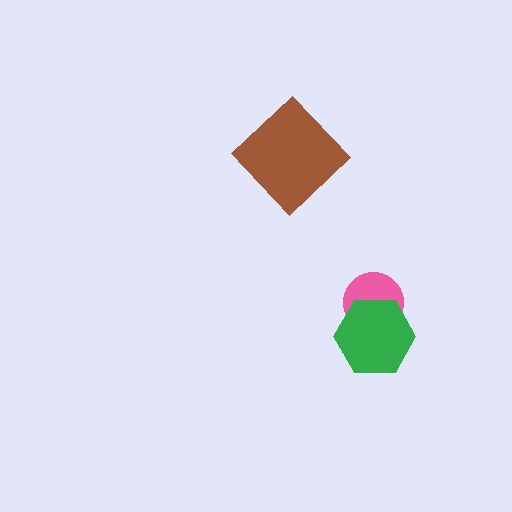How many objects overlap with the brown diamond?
0 objects overlap with the brown diamond.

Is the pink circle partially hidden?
Yes, it is partially covered by another shape.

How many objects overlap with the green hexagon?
1 object overlaps with the green hexagon.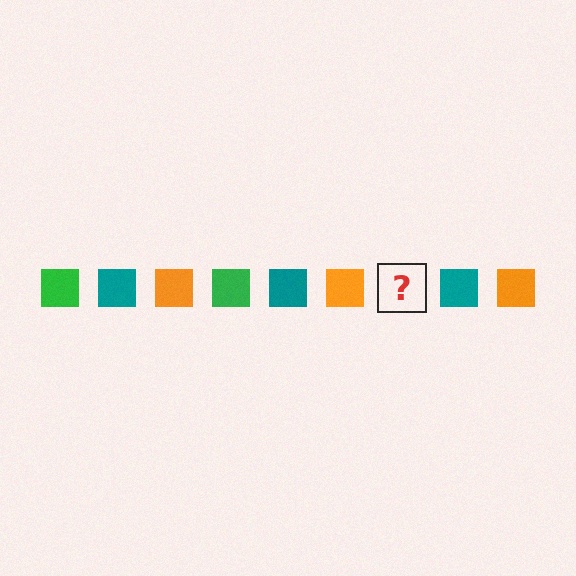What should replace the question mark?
The question mark should be replaced with a green square.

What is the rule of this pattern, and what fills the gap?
The rule is that the pattern cycles through green, teal, orange squares. The gap should be filled with a green square.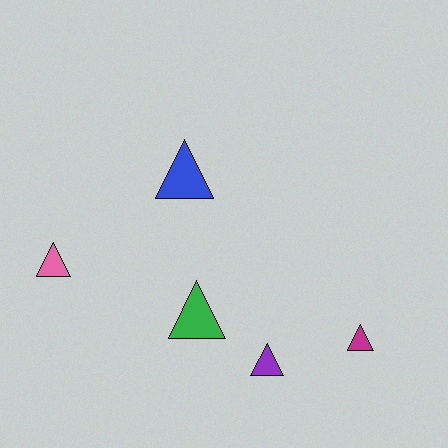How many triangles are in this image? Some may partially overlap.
There are 5 triangles.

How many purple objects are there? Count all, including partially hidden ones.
There is 1 purple object.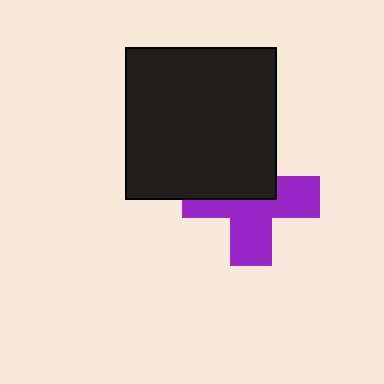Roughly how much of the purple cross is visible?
About half of it is visible (roughly 56%).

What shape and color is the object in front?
The object in front is a black square.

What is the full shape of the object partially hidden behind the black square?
The partially hidden object is a purple cross.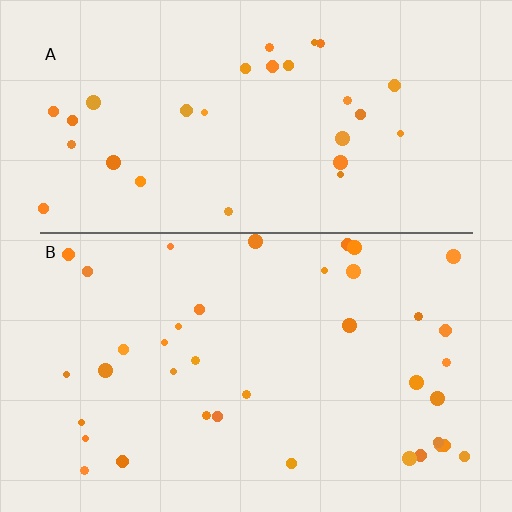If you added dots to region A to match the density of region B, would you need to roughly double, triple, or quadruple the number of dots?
Approximately double.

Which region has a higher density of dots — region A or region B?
B (the bottom).